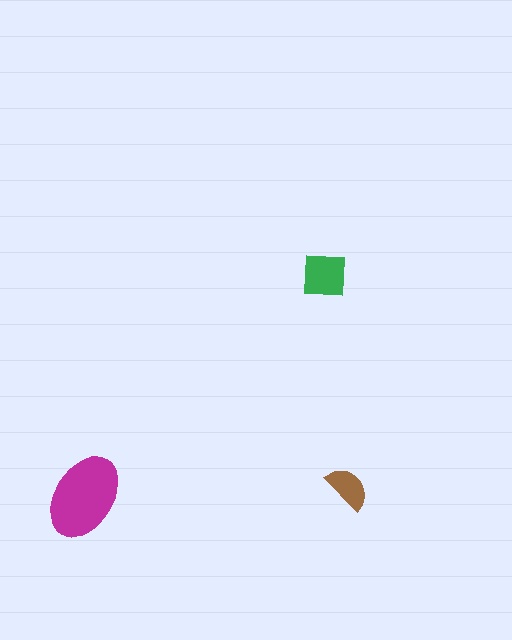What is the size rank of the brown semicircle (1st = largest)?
3rd.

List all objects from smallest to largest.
The brown semicircle, the green square, the magenta ellipse.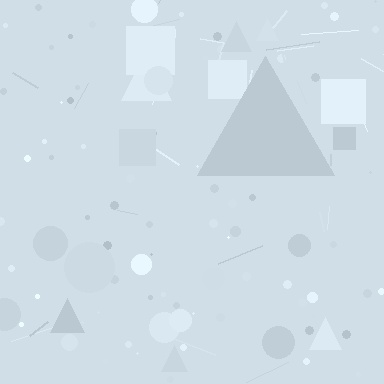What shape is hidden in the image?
A triangle is hidden in the image.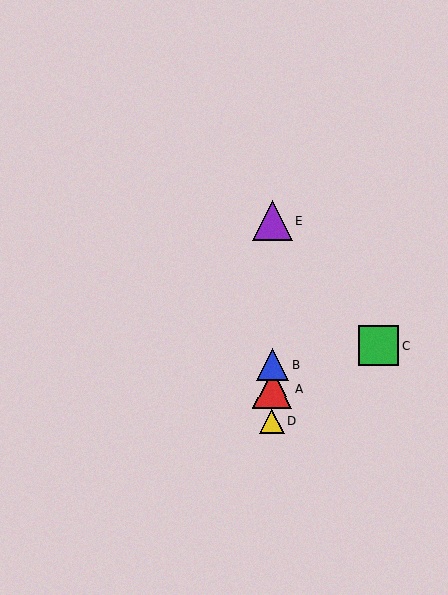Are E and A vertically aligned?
Yes, both are at x≈273.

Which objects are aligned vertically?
Objects A, B, D, E are aligned vertically.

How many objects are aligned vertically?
4 objects (A, B, D, E) are aligned vertically.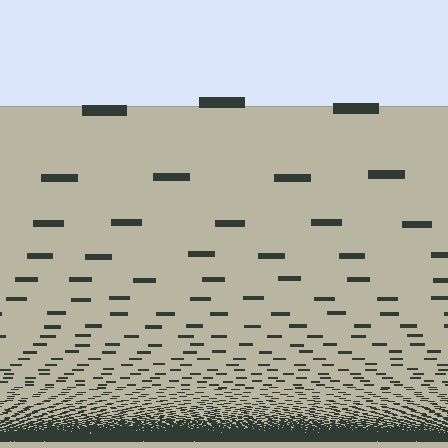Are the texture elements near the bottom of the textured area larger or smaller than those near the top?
Smaller. The gradient is inverted — elements near the bottom are smaller and denser.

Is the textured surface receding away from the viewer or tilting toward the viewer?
The surface appears to tilt toward the viewer. Texture elements get larger and sparser toward the top.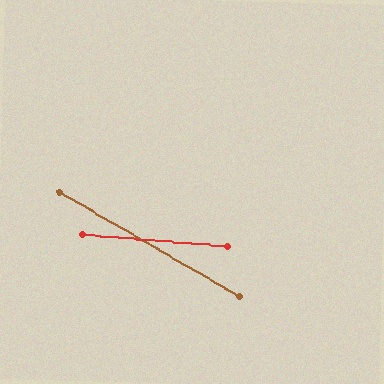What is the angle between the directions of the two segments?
Approximately 25 degrees.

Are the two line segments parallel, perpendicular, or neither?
Neither parallel nor perpendicular — they differ by about 25°.